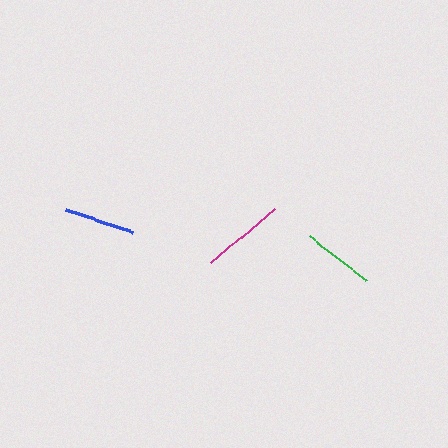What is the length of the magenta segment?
The magenta segment is approximately 83 pixels long.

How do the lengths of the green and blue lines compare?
The green and blue lines are approximately the same length.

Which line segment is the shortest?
The blue line is the shortest at approximately 69 pixels.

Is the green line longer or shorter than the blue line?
The green line is longer than the blue line.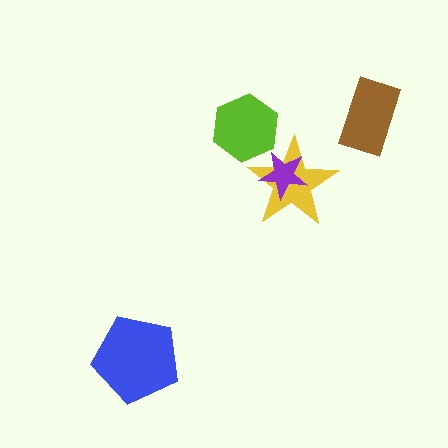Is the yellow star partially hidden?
Yes, it is partially covered by another shape.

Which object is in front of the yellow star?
The purple star is in front of the yellow star.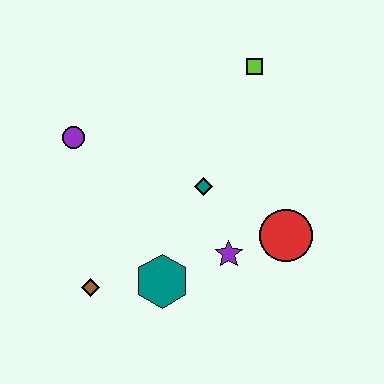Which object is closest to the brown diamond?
The teal hexagon is closest to the brown diamond.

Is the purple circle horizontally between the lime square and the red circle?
No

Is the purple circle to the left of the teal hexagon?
Yes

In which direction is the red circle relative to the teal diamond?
The red circle is to the right of the teal diamond.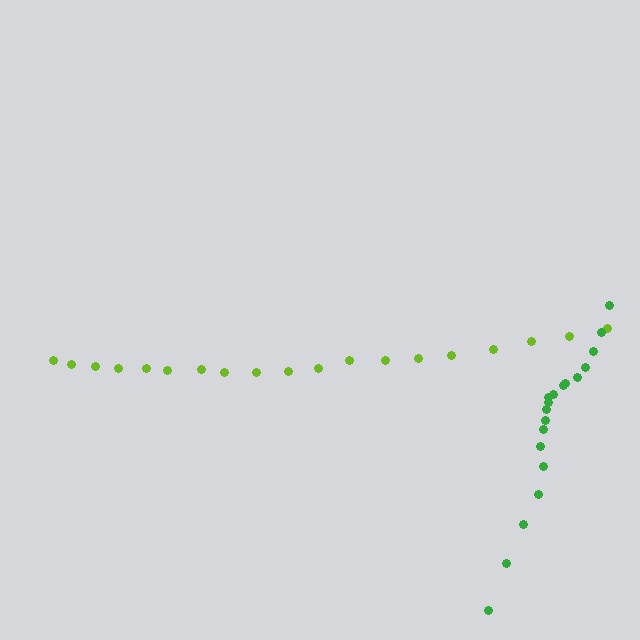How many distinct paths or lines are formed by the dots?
There are 2 distinct paths.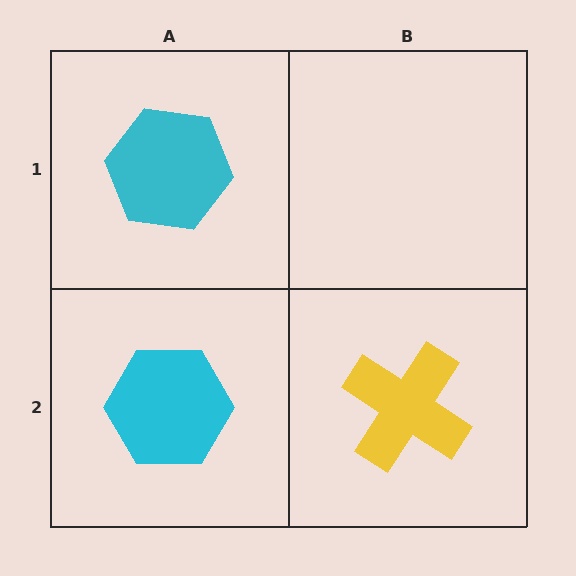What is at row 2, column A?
A cyan hexagon.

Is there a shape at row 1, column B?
No, that cell is empty.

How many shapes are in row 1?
1 shape.